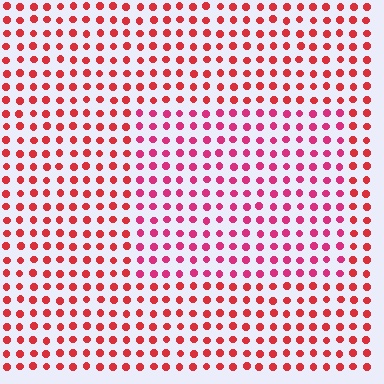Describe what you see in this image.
The image is filled with small red elements in a uniform arrangement. A rectangle-shaped region is visible where the elements are tinted to a slightly different hue, forming a subtle color boundary.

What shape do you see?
I see a rectangle.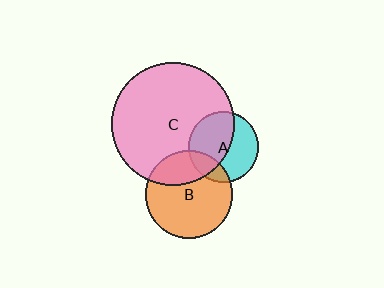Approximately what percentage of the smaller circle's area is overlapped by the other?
Approximately 30%.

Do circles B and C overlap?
Yes.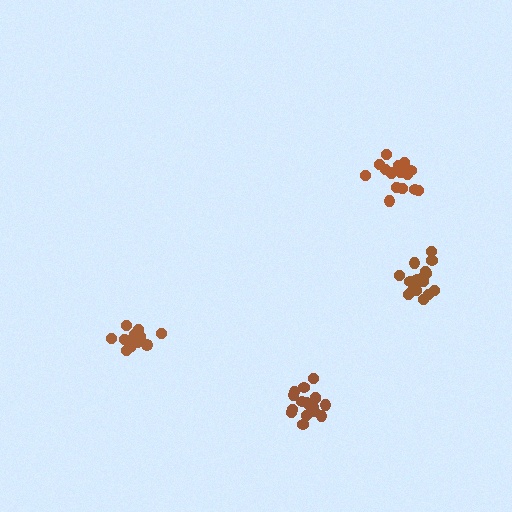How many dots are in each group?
Group 1: 18 dots, Group 2: 17 dots, Group 3: 19 dots, Group 4: 17 dots (71 total).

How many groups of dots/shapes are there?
There are 4 groups.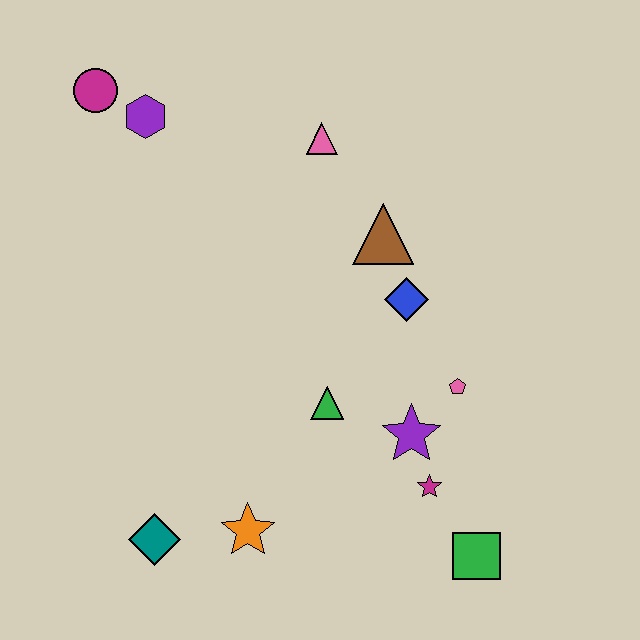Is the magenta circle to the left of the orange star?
Yes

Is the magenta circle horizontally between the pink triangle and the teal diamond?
No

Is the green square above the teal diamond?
No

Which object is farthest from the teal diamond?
The magenta circle is farthest from the teal diamond.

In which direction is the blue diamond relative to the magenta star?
The blue diamond is above the magenta star.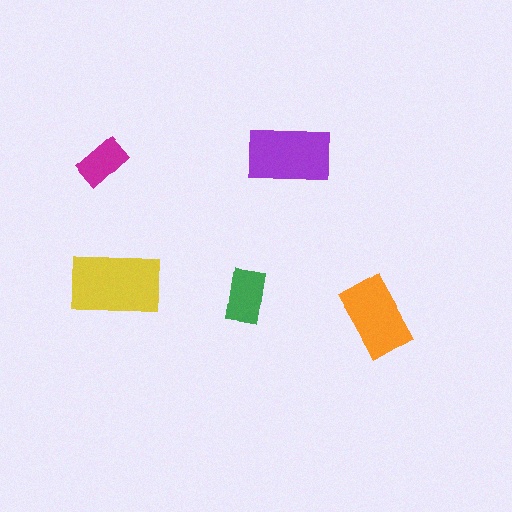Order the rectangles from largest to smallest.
the yellow one, the purple one, the orange one, the green one, the magenta one.